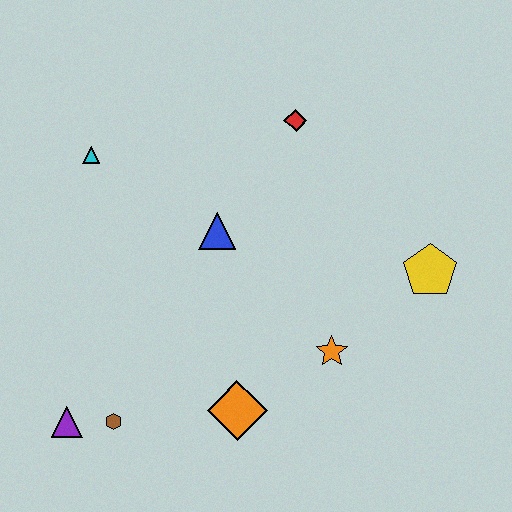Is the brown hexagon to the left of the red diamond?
Yes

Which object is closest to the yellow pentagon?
The orange star is closest to the yellow pentagon.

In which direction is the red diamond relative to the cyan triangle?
The red diamond is to the right of the cyan triangle.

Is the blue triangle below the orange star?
No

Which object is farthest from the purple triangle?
The yellow pentagon is farthest from the purple triangle.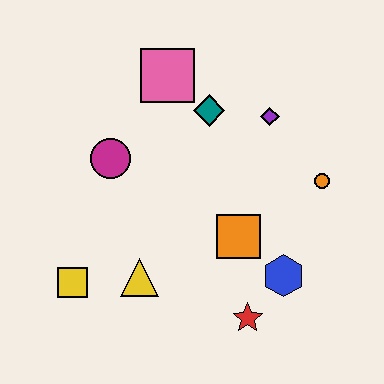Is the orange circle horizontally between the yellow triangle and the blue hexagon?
No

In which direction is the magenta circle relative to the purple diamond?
The magenta circle is to the left of the purple diamond.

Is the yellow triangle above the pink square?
No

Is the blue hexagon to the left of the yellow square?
No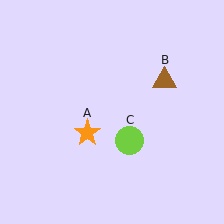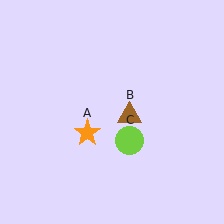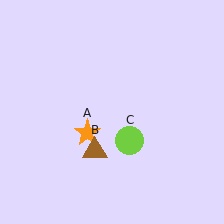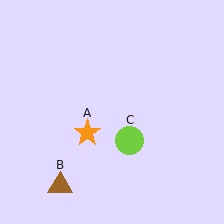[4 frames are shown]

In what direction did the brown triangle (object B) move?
The brown triangle (object B) moved down and to the left.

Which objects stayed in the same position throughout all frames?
Orange star (object A) and lime circle (object C) remained stationary.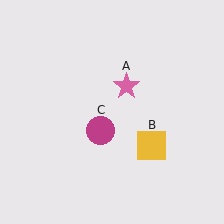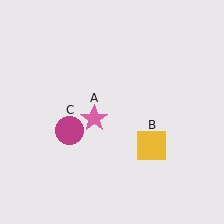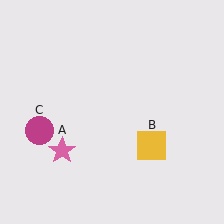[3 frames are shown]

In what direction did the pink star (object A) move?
The pink star (object A) moved down and to the left.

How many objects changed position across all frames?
2 objects changed position: pink star (object A), magenta circle (object C).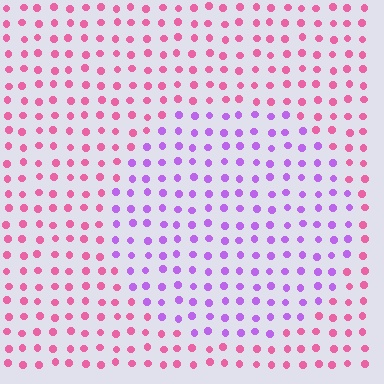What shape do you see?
I see a circle.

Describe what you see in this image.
The image is filled with small pink elements in a uniform arrangement. A circle-shaped region is visible where the elements are tinted to a slightly different hue, forming a subtle color boundary.